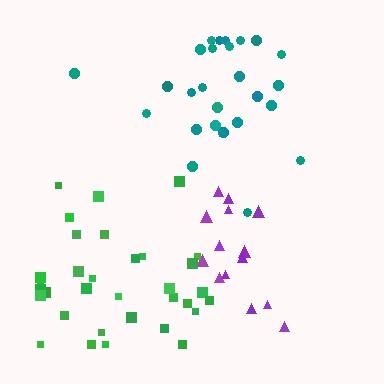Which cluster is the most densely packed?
Purple.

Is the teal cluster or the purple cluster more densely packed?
Purple.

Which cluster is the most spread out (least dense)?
Green.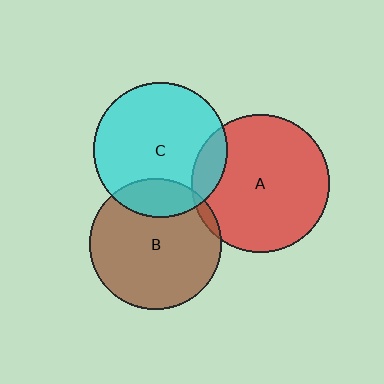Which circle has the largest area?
Circle A (red).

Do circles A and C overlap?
Yes.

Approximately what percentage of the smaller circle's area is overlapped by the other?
Approximately 15%.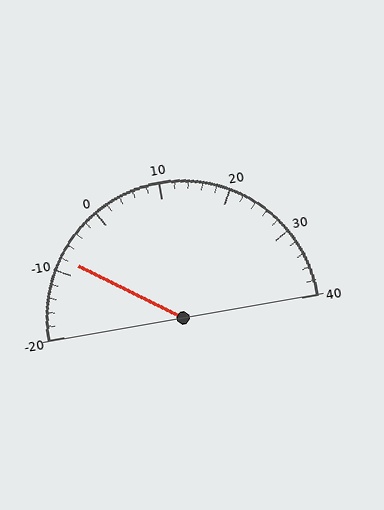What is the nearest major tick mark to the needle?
The nearest major tick mark is -10.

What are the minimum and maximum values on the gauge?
The gauge ranges from -20 to 40.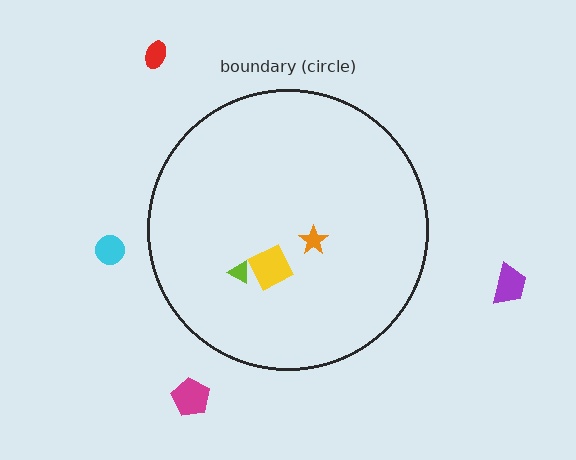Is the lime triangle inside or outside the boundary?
Inside.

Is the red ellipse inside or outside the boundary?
Outside.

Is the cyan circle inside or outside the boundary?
Outside.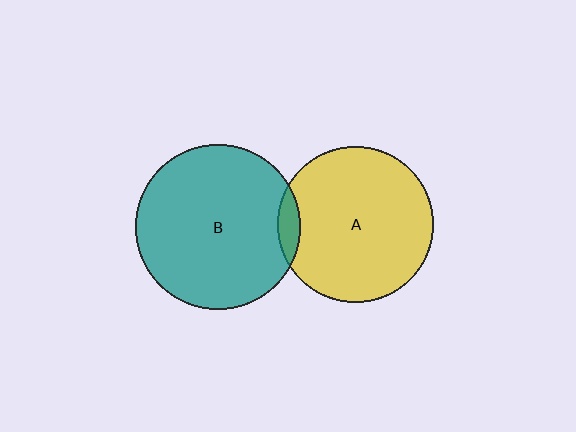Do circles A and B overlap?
Yes.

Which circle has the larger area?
Circle B (teal).